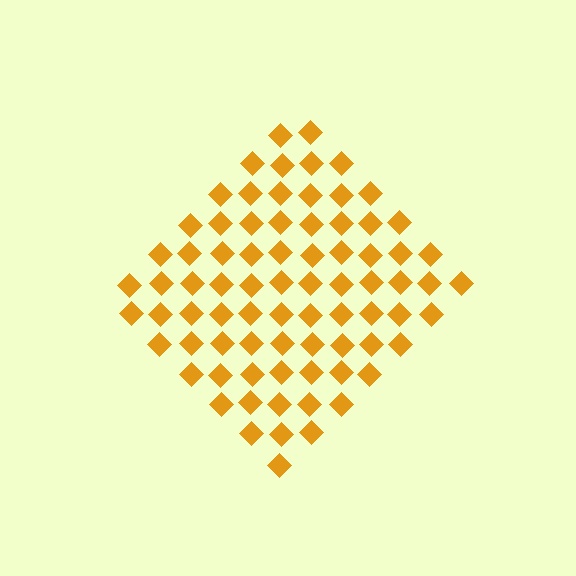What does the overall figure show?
The overall figure shows a diamond.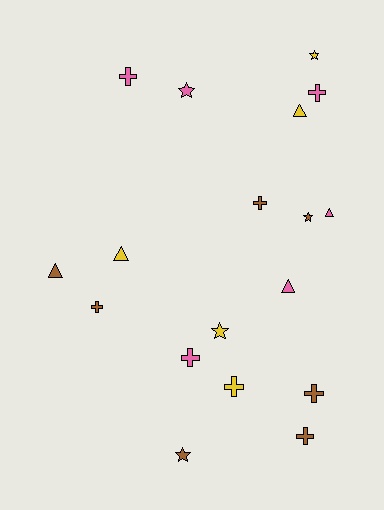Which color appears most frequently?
Brown, with 7 objects.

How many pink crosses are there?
There are 3 pink crosses.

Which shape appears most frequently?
Cross, with 8 objects.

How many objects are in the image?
There are 18 objects.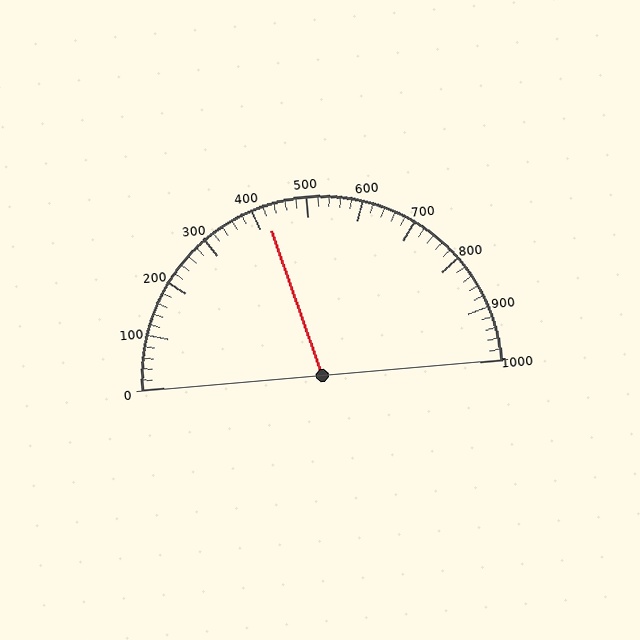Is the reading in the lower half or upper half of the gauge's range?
The reading is in the lower half of the range (0 to 1000).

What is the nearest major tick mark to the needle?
The nearest major tick mark is 400.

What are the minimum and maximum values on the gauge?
The gauge ranges from 0 to 1000.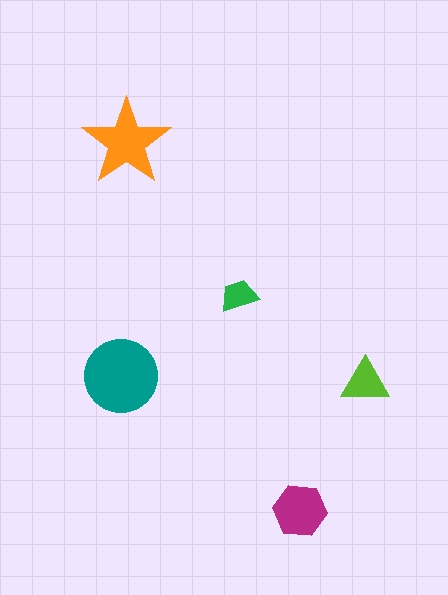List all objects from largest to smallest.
The teal circle, the orange star, the magenta hexagon, the lime triangle, the green trapezoid.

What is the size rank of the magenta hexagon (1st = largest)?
3rd.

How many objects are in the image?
There are 5 objects in the image.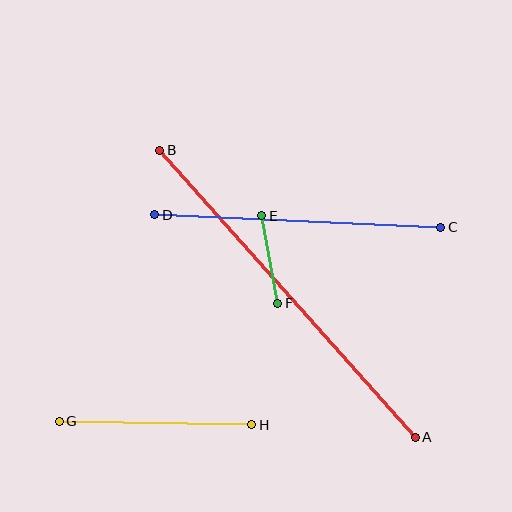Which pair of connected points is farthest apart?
Points A and B are farthest apart.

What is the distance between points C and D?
The distance is approximately 286 pixels.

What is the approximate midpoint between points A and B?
The midpoint is at approximately (288, 294) pixels.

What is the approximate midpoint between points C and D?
The midpoint is at approximately (298, 221) pixels.